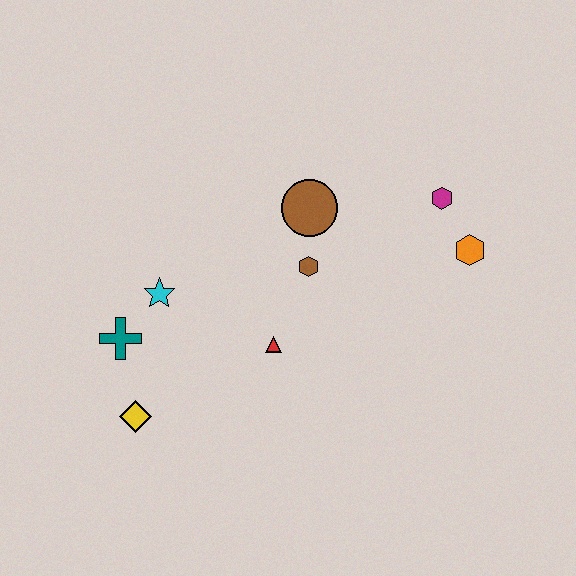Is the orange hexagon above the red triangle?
Yes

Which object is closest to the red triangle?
The brown hexagon is closest to the red triangle.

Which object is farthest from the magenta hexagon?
The yellow diamond is farthest from the magenta hexagon.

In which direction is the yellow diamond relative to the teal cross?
The yellow diamond is below the teal cross.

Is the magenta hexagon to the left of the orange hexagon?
Yes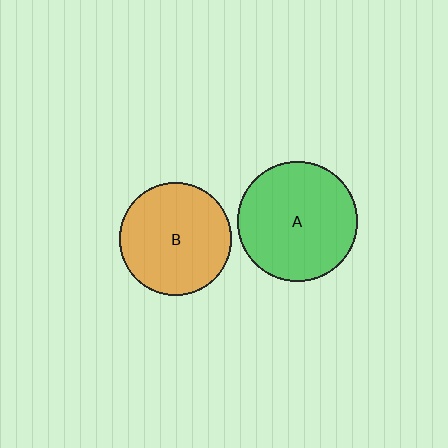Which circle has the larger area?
Circle A (green).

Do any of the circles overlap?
No, none of the circles overlap.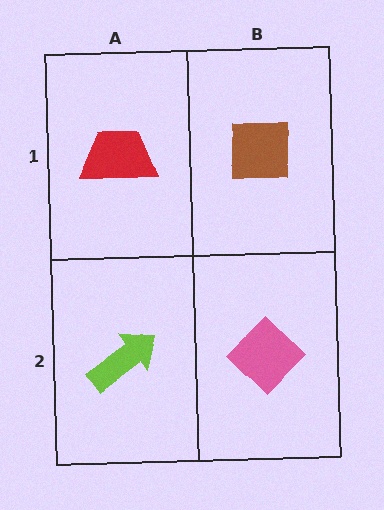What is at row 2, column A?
A lime arrow.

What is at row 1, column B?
A brown square.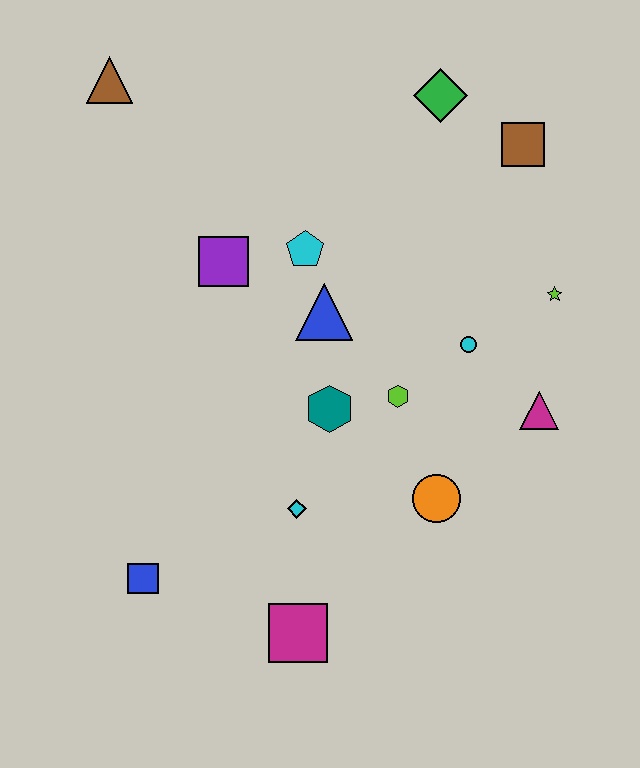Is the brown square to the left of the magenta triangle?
Yes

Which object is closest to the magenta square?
The cyan diamond is closest to the magenta square.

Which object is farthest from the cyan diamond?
The brown triangle is farthest from the cyan diamond.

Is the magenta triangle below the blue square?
No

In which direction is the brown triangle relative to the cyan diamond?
The brown triangle is above the cyan diamond.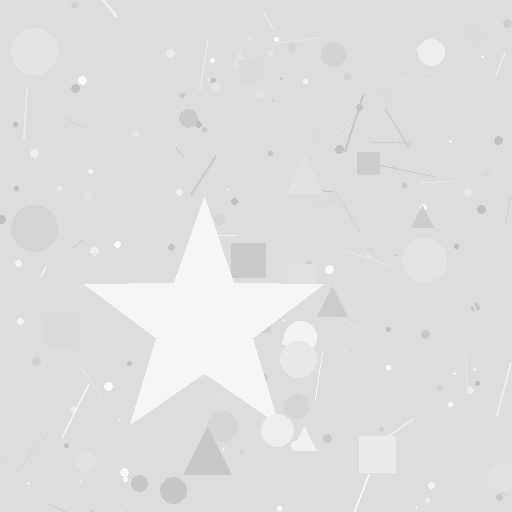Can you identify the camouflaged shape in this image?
The camouflaged shape is a star.